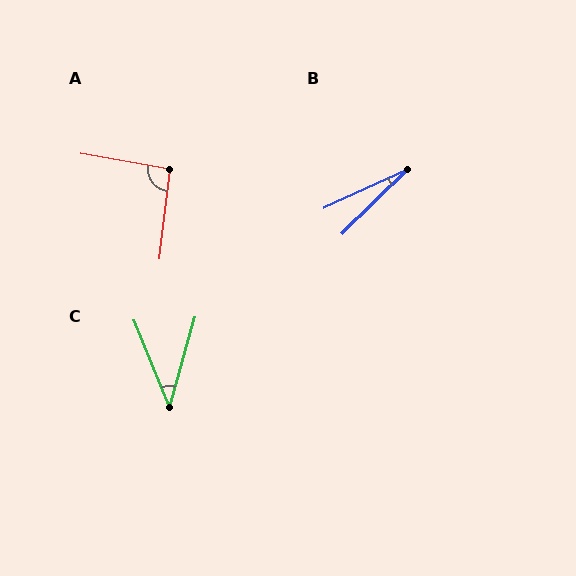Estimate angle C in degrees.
Approximately 38 degrees.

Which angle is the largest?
A, at approximately 93 degrees.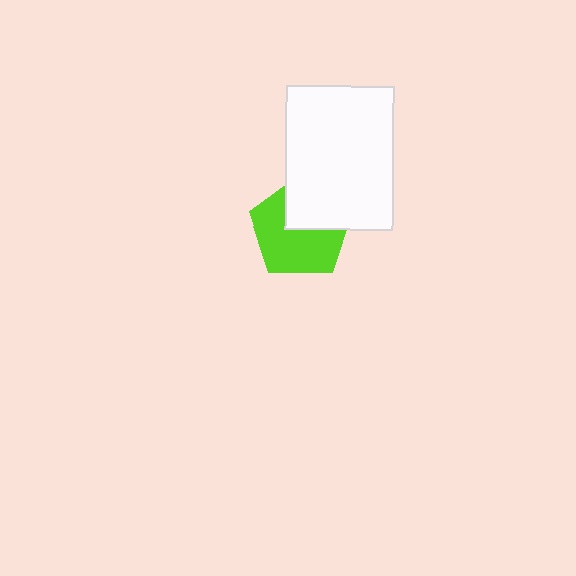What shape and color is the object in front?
The object in front is a white rectangle.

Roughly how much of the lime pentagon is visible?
About half of it is visible (roughly 62%).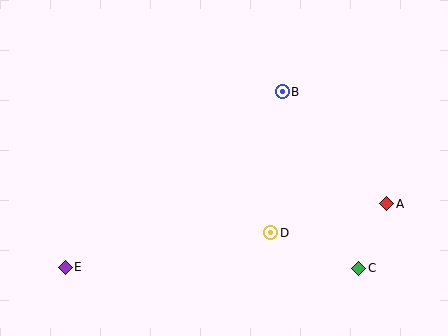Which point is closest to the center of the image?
Point D at (271, 233) is closest to the center.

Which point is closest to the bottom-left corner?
Point E is closest to the bottom-left corner.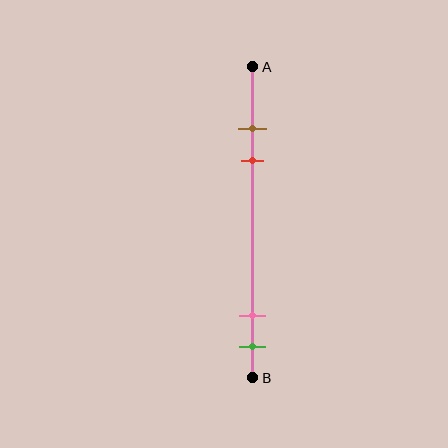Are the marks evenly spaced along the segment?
No, the marks are not evenly spaced.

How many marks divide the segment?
There are 4 marks dividing the segment.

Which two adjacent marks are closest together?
The brown and red marks are the closest adjacent pair.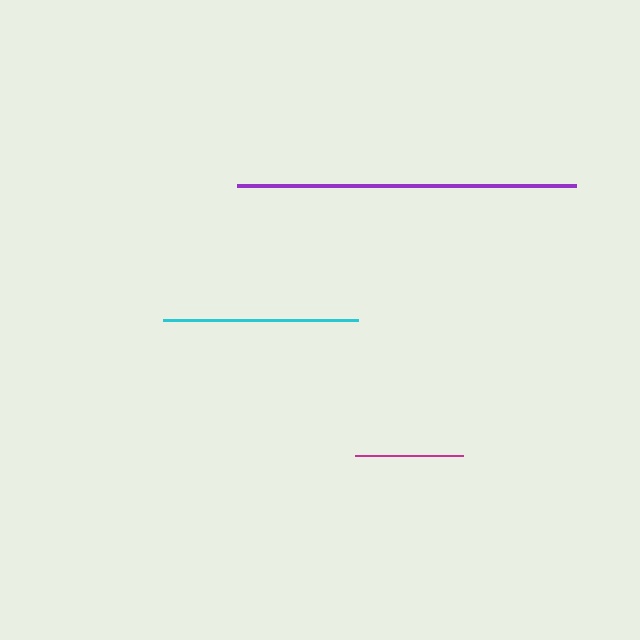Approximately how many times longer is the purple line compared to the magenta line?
The purple line is approximately 3.1 times the length of the magenta line.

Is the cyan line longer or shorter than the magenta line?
The cyan line is longer than the magenta line.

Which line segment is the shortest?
The magenta line is the shortest at approximately 109 pixels.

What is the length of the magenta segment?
The magenta segment is approximately 109 pixels long.